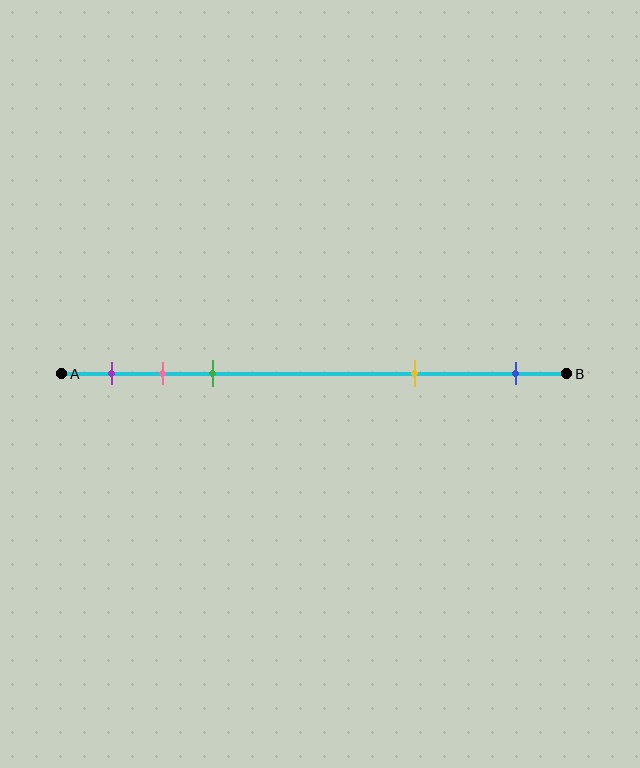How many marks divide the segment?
There are 5 marks dividing the segment.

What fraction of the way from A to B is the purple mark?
The purple mark is approximately 10% (0.1) of the way from A to B.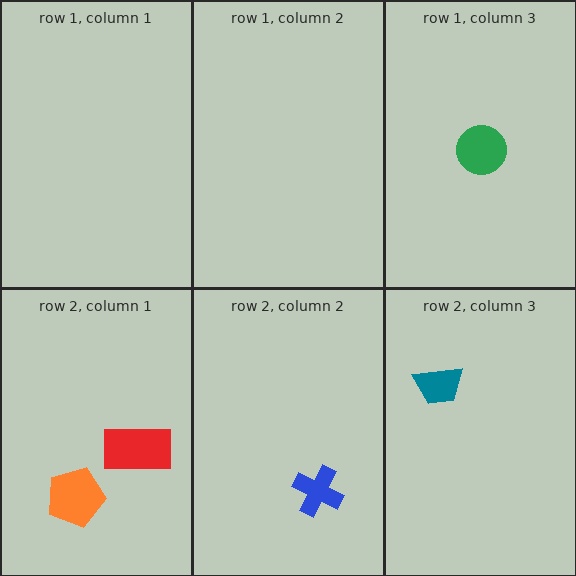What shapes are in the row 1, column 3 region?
The green circle.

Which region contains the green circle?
The row 1, column 3 region.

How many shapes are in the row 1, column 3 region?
1.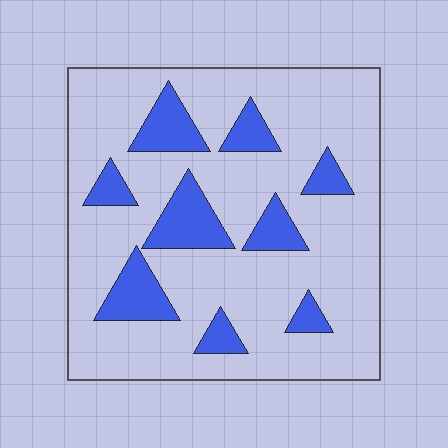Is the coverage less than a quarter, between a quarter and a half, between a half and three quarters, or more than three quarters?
Less than a quarter.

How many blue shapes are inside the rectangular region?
9.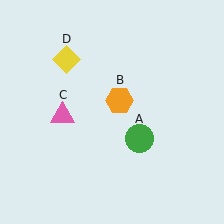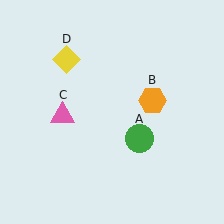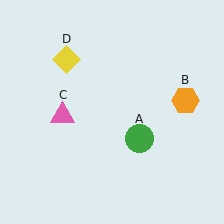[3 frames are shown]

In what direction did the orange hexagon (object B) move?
The orange hexagon (object B) moved right.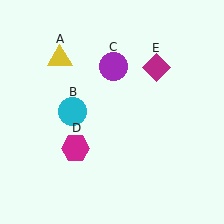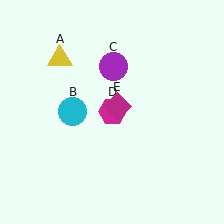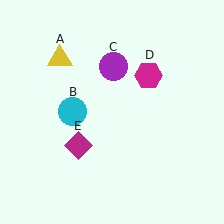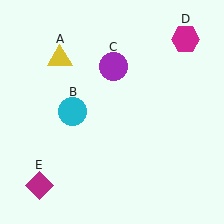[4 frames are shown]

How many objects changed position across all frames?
2 objects changed position: magenta hexagon (object D), magenta diamond (object E).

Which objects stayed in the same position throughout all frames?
Yellow triangle (object A) and cyan circle (object B) and purple circle (object C) remained stationary.